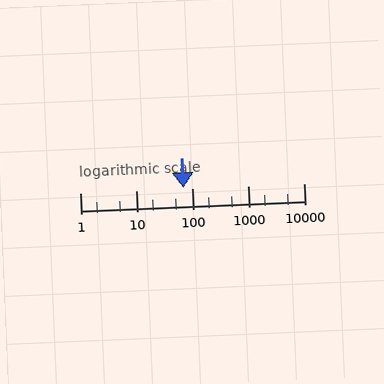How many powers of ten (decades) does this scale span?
The scale spans 4 decades, from 1 to 10000.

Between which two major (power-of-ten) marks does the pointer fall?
The pointer is between 10 and 100.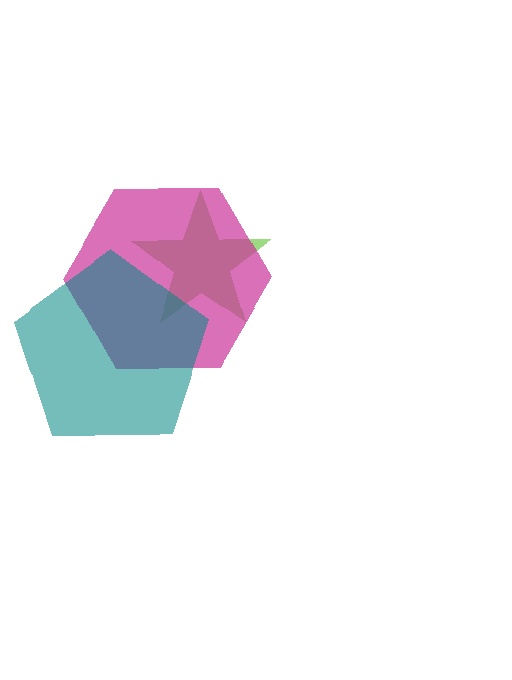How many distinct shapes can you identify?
There are 3 distinct shapes: a lime star, a magenta hexagon, a teal pentagon.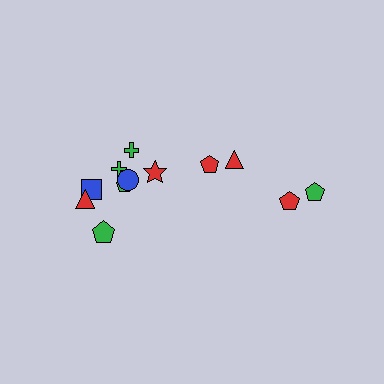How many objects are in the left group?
There are 8 objects.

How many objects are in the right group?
There are 4 objects.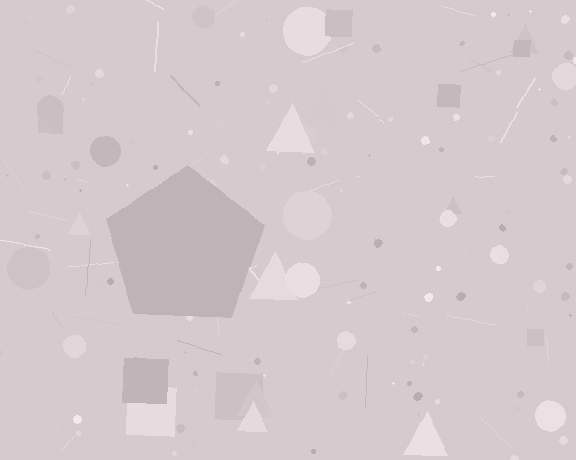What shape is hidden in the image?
A pentagon is hidden in the image.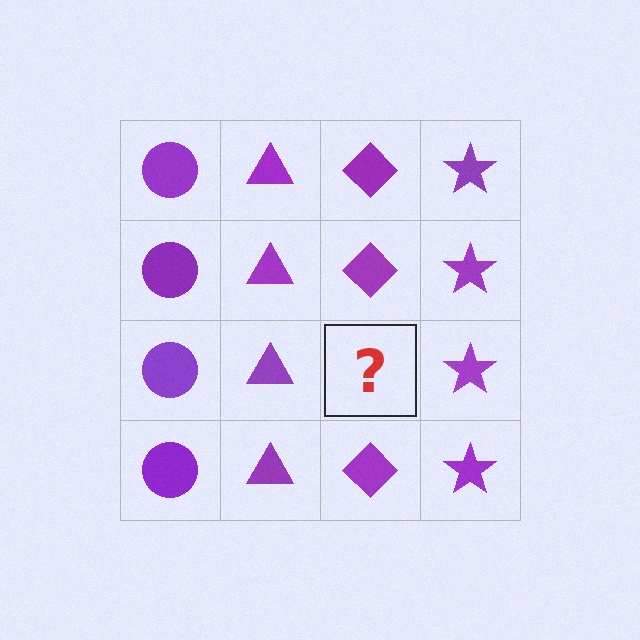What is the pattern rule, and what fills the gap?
The rule is that each column has a consistent shape. The gap should be filled with a purple diamond.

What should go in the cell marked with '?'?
The missing cell should contain a purple diamond.